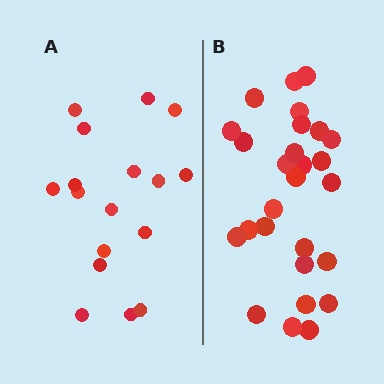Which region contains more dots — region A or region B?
Region B (the right region) has more dots.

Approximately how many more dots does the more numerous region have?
Region B has roughly 10 or so more dots than region A.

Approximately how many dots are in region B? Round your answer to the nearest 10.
About 30 dots. (The exact count is 27, which rounds to 30.)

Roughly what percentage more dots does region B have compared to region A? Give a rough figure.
About 60% more.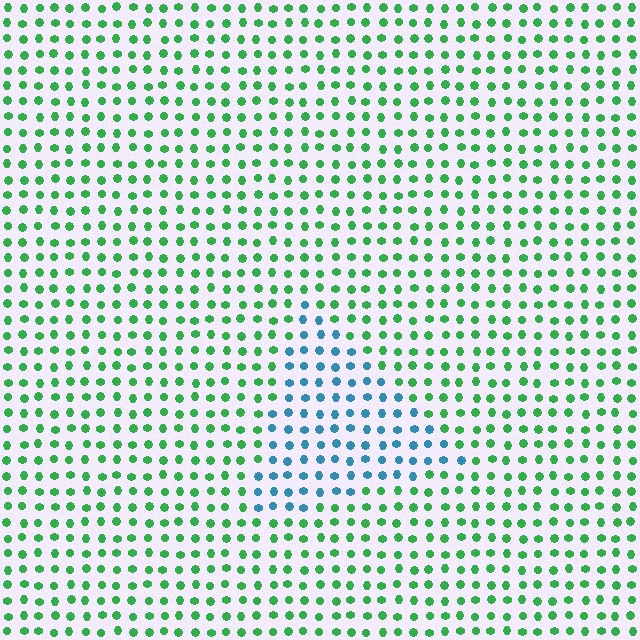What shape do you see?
I see a triangle.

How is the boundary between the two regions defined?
The boundary is defined purely by a slight shift in hue (about 64 degrees). Spacing, size, and orientation are identical on both sides.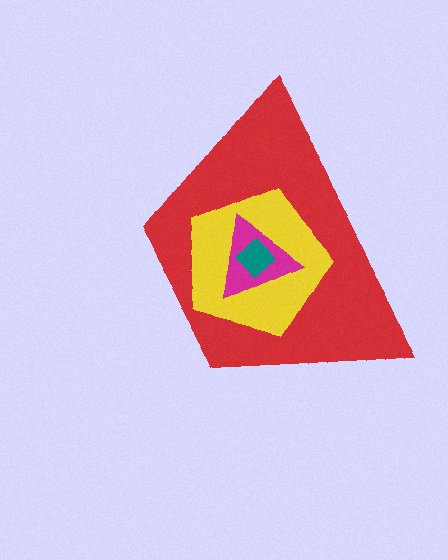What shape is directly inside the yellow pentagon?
The magenta triangle.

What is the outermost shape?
The red trapezoid.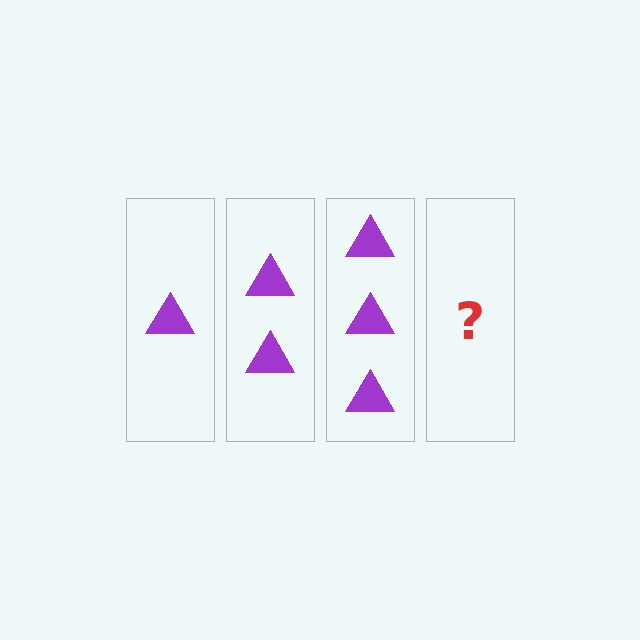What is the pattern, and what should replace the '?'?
The pattern is that each step adds one more triangle. The '?' should be 4 triangles.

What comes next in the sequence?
The next element should be 4 triangles.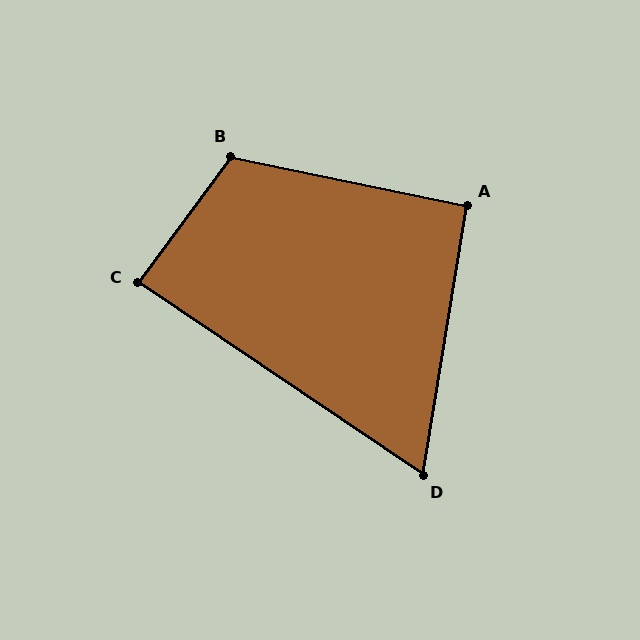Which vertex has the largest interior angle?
B, at approximately 115 degrees.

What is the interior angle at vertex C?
Approximately 87 degrees (approximately right).